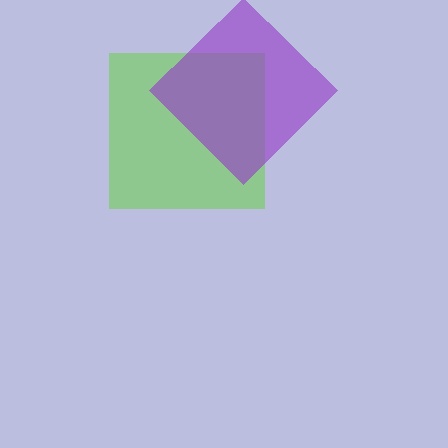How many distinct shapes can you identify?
There are 2 distinct shapes: a lime square, a purple diamond.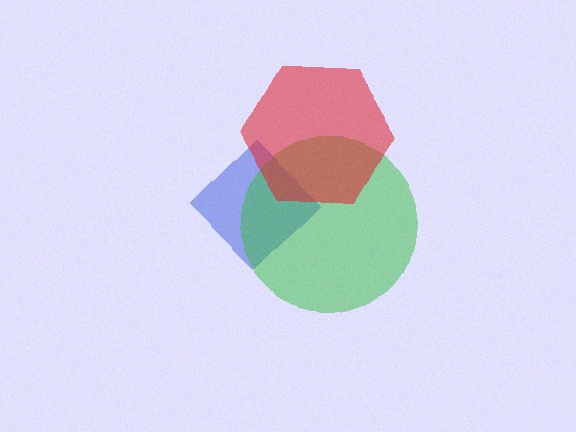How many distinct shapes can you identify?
There are 3 distinct shapes: a blue diamond, a green circle, a red hexagon.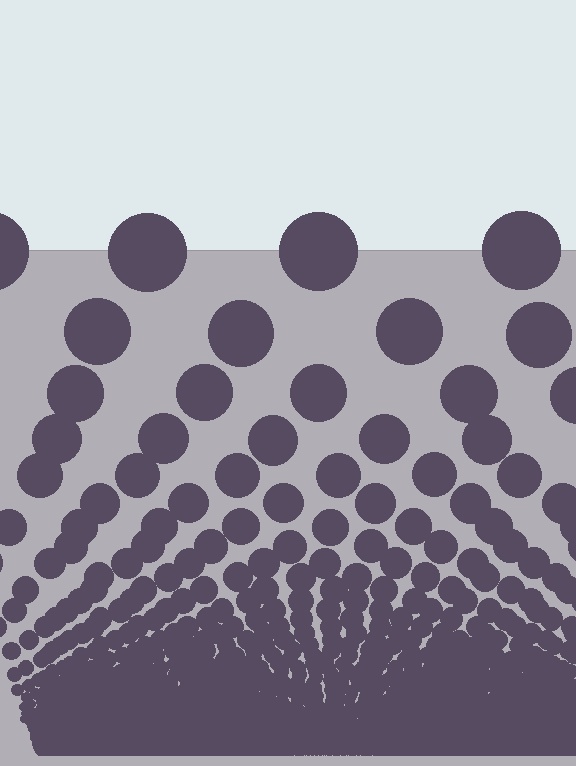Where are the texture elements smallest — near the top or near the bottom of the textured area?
Near the bottom.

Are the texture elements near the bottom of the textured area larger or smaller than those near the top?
Smaller. The gradient is inverted — elements near the bottom are smaller and denser.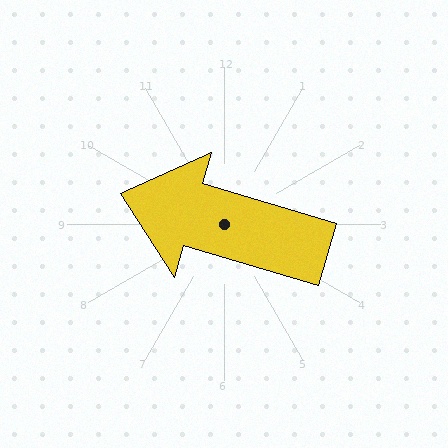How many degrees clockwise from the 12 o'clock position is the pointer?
Approximately 286 degrees.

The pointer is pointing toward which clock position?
Roughly 10 o'clock.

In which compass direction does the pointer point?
West.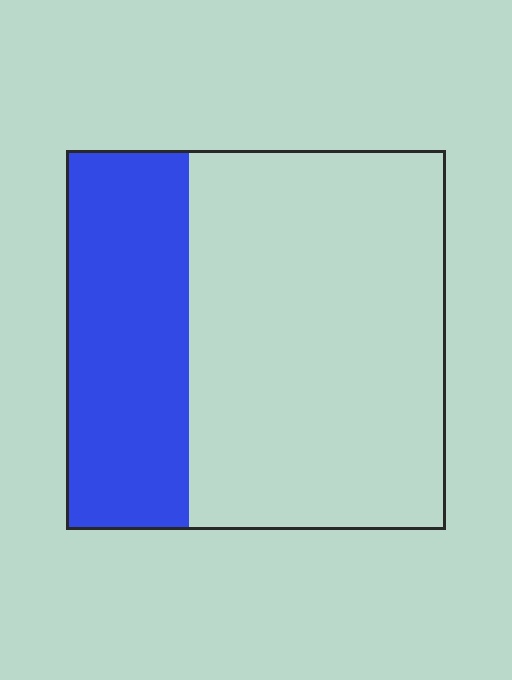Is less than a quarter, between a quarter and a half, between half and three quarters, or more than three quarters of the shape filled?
Between a quarter and a half.